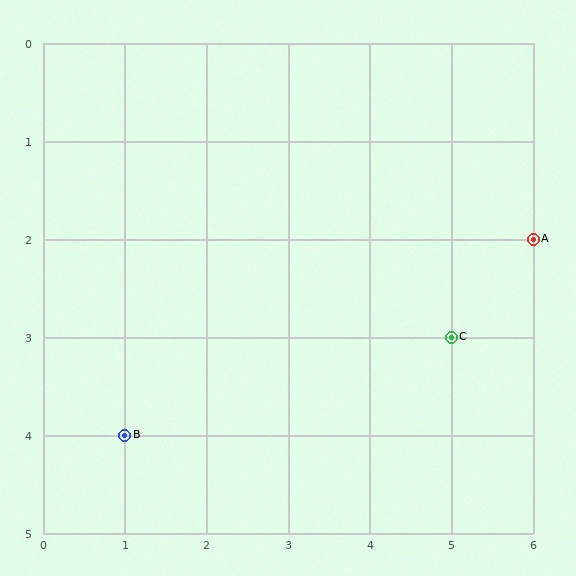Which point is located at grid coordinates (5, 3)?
Point C is at (5, 3).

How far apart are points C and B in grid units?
Points C and B are 4 columns and 1 row apart (about 4.1 grid units diagonally).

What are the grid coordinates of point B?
Point B is at grid coordinates (1, 4).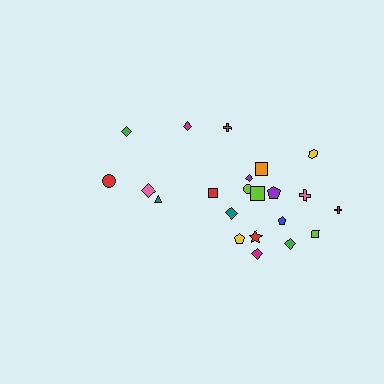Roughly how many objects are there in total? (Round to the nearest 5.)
Roughly 20 objects in total.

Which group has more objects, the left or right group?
The right group.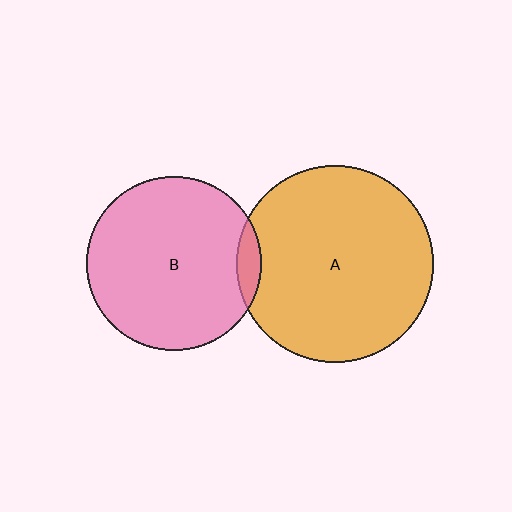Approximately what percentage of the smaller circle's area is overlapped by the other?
Approximately 5%.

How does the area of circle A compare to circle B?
Approximately 1.3 times.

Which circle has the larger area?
Circle A (orange).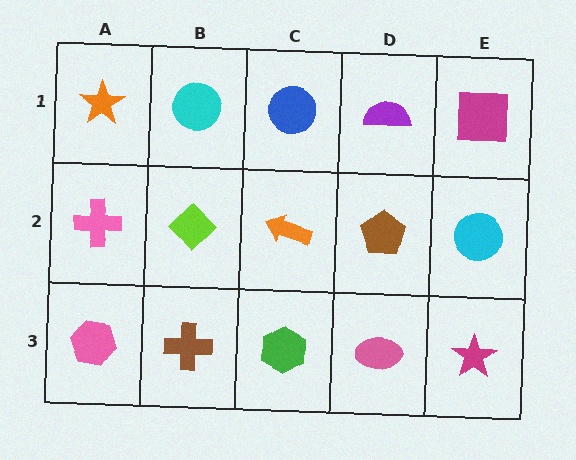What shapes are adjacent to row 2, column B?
A cyan circle (row 1, column B), a brown cross (row 3, column B), a pink cross (row 2, column A), an orange arrow (row 2, column C).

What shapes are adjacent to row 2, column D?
A purple semicircle (row 1, column D), a pink ellipse (row 3, column D), an orange arrow (row 2, column C), a cyan circle (row 2, column E).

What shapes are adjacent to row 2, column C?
A blue circle (row 1, column C), a green hexagon (row 3, column C), a lime diamond (row 2, column B), a brown pentagon (row 2, column D).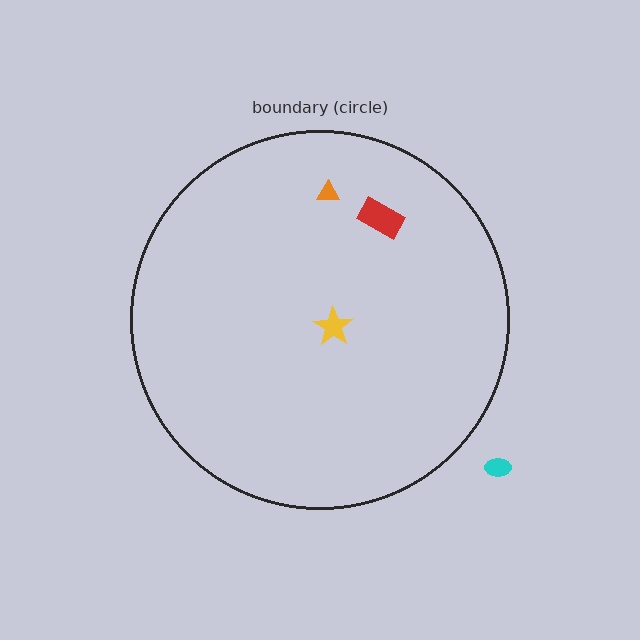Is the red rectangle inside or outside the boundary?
Inside.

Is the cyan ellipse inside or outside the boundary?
Outside.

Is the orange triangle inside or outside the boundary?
Inside.